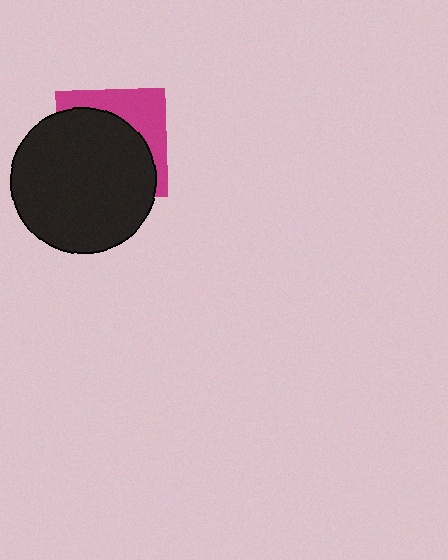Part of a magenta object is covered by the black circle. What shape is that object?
It is a square.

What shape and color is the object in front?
The object in front is a black circle.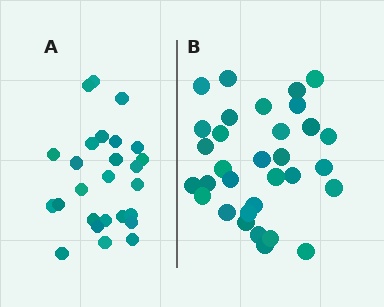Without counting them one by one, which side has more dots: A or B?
Region B (the right region) has more dots.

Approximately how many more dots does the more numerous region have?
Region B has about 6 more dots than region A.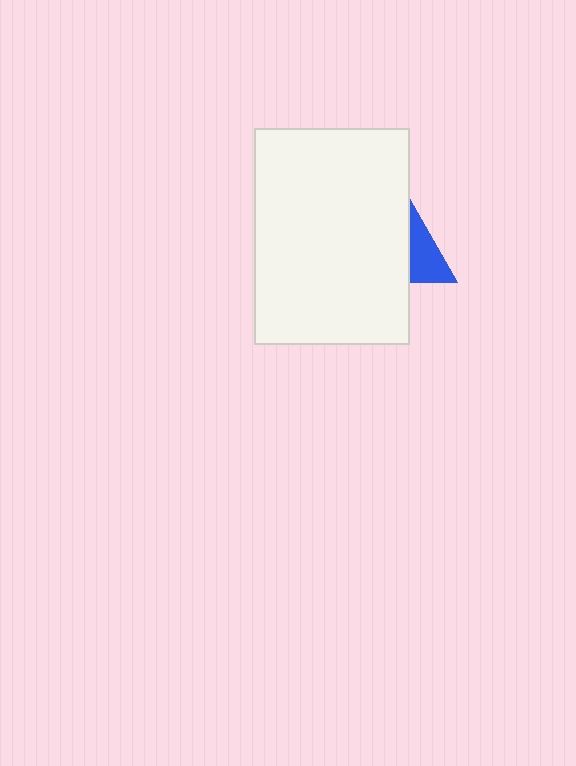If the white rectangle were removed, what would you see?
You would see the complete blue triangle.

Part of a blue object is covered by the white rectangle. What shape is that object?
It is a triangle.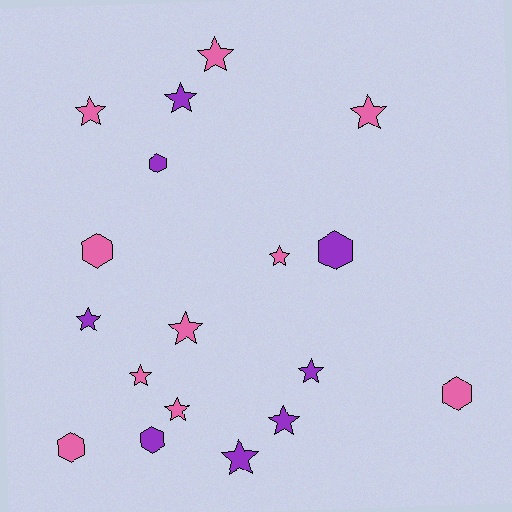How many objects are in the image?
There are 18 objects.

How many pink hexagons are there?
There are 3 pink hexagons.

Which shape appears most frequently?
Star, with 12 objects.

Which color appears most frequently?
Pink, with 10 objects.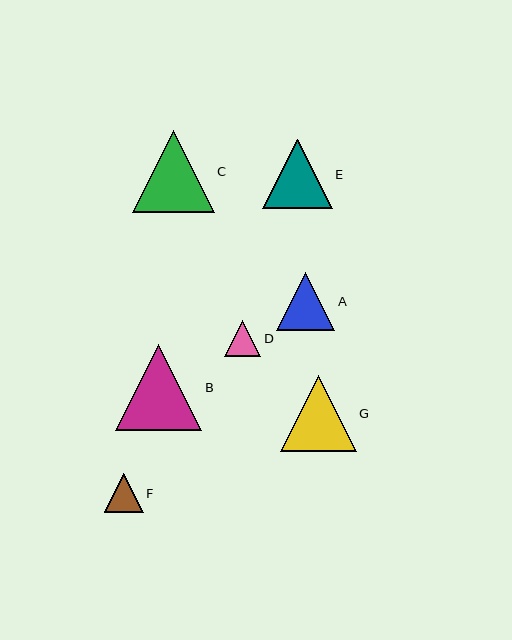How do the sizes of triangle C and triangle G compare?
Triangle C and triangle G are approximately the same size.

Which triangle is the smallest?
Triangle D is the smallest with a size of approximately 36 pixels.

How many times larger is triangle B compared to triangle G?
Triangle B is approximately 1.1 times the size of triangle G.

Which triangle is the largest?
Triangle B is the largest with a size of approximately 86 pixels.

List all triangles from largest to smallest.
From largest to smallest: B, C, G, E, A, F, D.